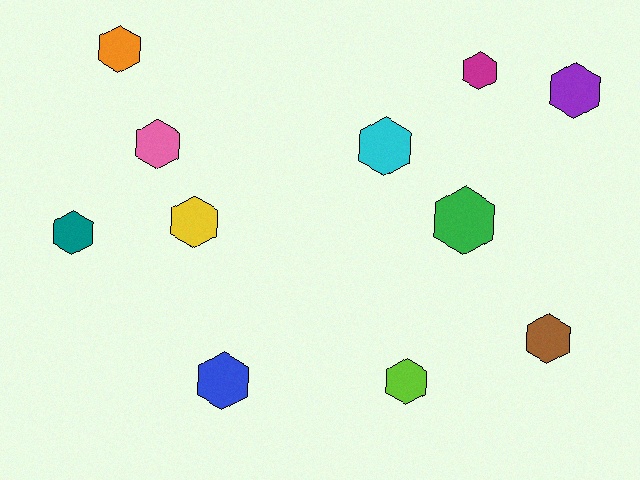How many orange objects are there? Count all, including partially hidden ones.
There is 1 orange object.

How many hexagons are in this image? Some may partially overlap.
There are 11 hexagons.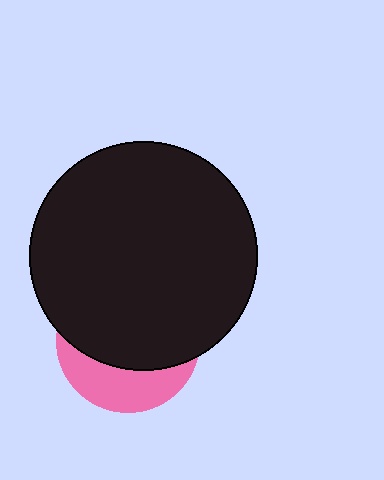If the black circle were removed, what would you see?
You would see the complete pink circle.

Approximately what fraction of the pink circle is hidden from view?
Roughly 68% of the pink circle is hidden behind the black circle.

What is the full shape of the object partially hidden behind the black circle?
The partially hidden object is a pink circle.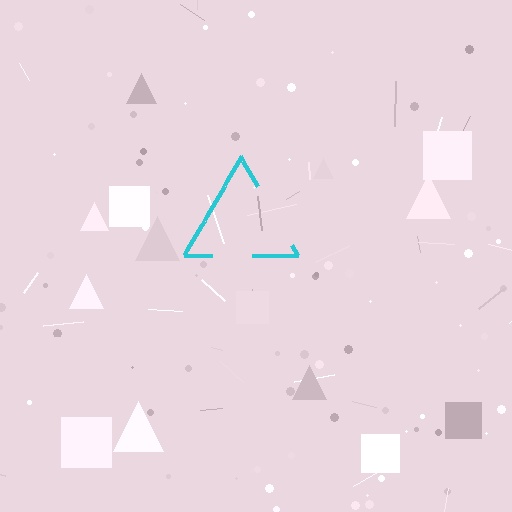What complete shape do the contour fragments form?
The contour fragments form a triangle.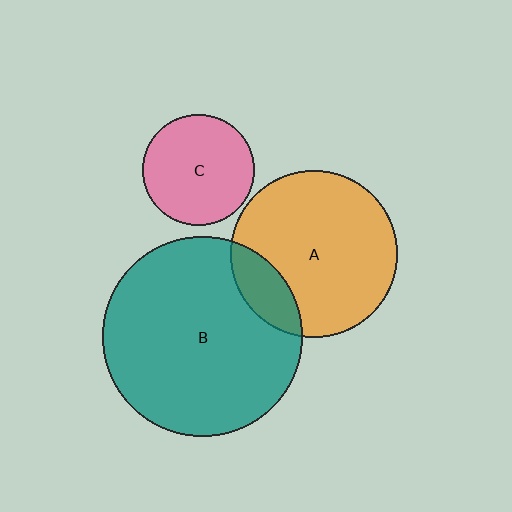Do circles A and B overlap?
Yes.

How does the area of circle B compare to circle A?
Approximately 1.5 times.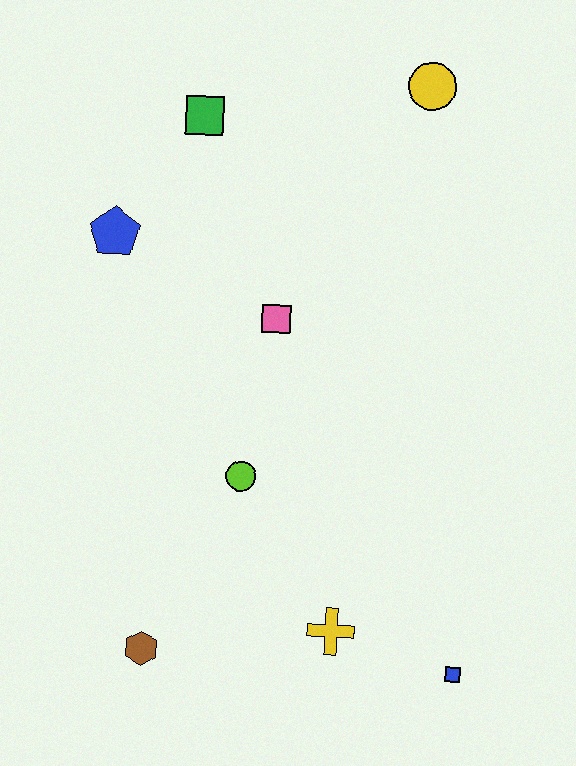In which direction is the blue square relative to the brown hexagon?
The blue square is to the right of the brown hexagon.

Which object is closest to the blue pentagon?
The green square is closest to the blue pentagon.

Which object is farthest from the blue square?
The green square is farthest from the blue square.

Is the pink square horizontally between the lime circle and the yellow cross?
Yes